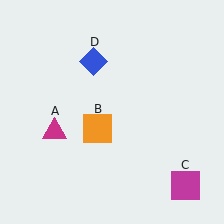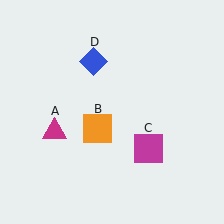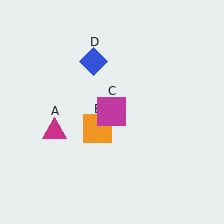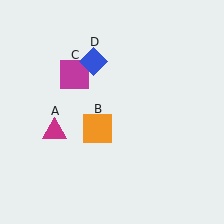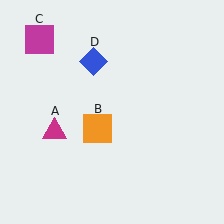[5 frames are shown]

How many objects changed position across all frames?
1 object changed position: magenta square (object C).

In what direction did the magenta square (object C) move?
The magenta square (object C) moved up and to the left.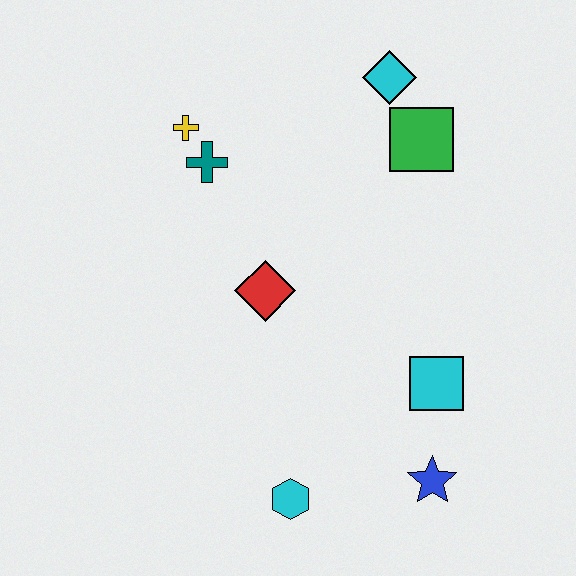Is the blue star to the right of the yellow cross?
Yes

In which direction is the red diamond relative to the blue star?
The red diamond is above the blue star.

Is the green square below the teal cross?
No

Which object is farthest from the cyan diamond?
The cyan hexagon is farthest from the cyan diamond.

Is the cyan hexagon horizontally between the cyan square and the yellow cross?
Yes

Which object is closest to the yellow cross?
The teal cross is closest to the yellow cross.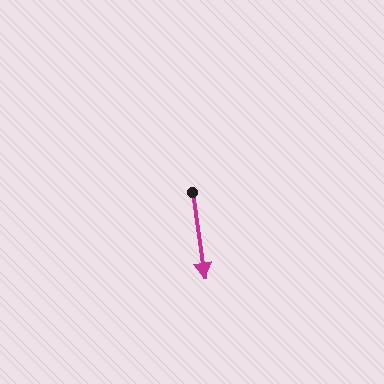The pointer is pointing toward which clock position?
Roughly 6 o'clock.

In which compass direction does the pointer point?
South.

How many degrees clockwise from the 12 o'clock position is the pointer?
Approximately 172 degrees.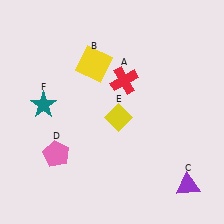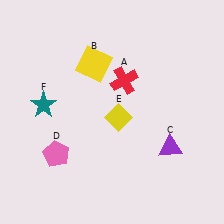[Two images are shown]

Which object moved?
The purple triangle (C) moved up.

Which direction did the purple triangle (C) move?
The purple triangle (C) moved up.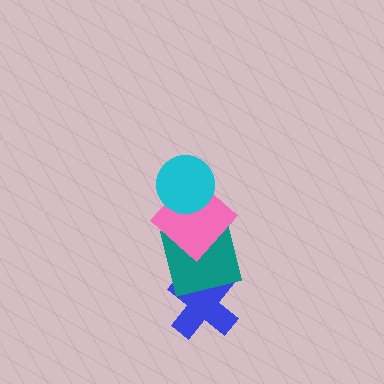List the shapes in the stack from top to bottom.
From top to bottom: the cyan circle, the pink diamond, the teal square, the blue cross.